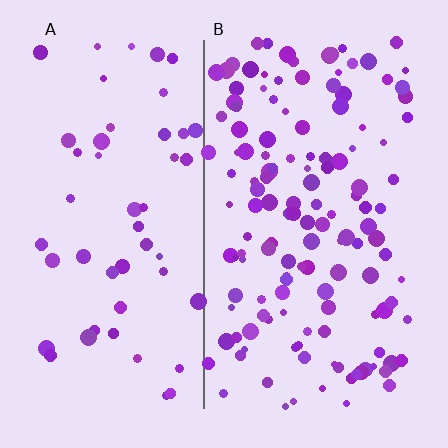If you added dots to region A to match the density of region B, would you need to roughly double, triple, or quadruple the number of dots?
Approximately triple.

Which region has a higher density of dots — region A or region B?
B (the right).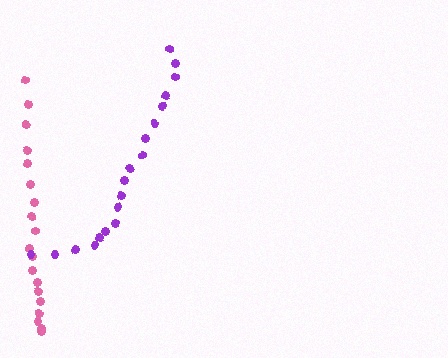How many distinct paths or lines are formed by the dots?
There are 2 distinct paths.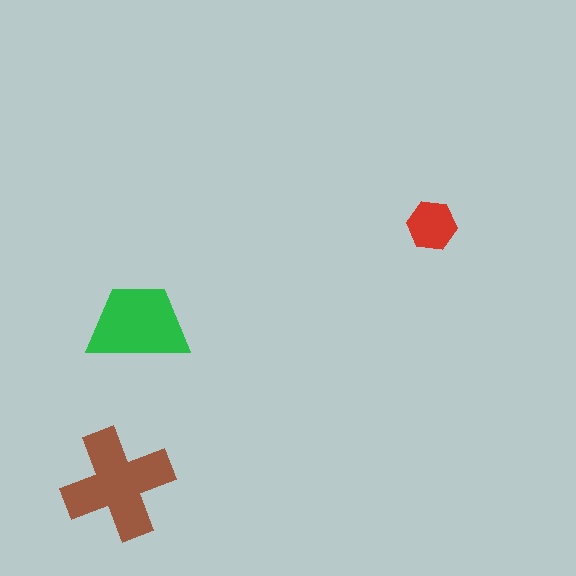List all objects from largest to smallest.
The brown cross, the green trapezoid, the red hexagon.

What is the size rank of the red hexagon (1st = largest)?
3rd.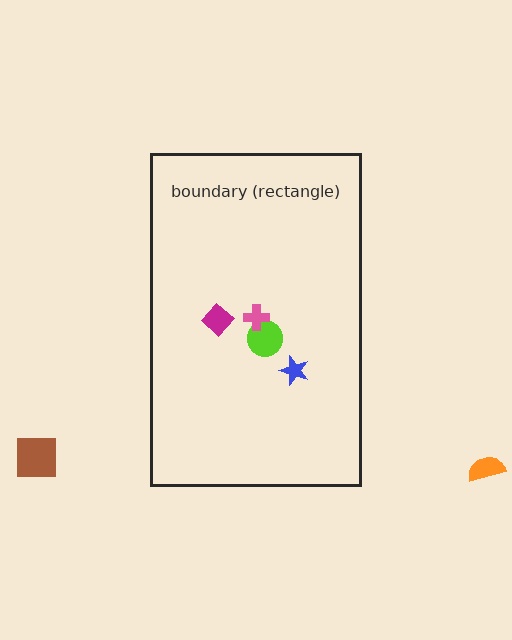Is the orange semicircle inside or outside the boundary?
Outside.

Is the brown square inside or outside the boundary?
Outside.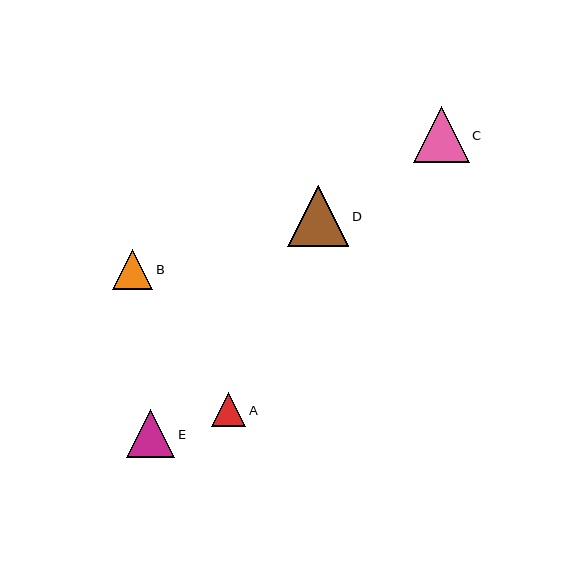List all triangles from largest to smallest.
From largest to smallest: D, C, E, B, A.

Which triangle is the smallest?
Triangle A is the smallest with a size of approximately 34 pixels.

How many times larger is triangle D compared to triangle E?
Triangle D is approximately 1.3 times the size of triangle E.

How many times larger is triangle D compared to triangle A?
Triangle D is approximately 1.8 times the size of triangle A.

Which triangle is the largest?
Triangle D is the largest with a size of approximately 61 pixels.